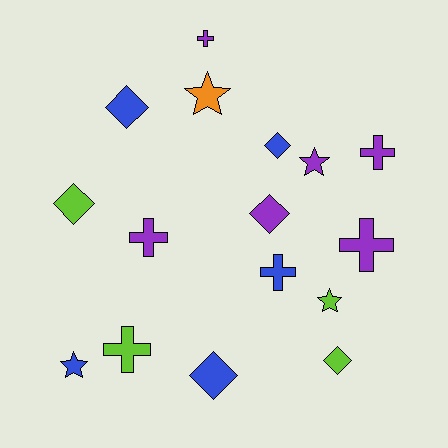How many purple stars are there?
There is 1 purple star.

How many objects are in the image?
There are 16 objects.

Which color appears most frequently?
Purple, with 6 objects.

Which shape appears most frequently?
Diamond, with 6 objects.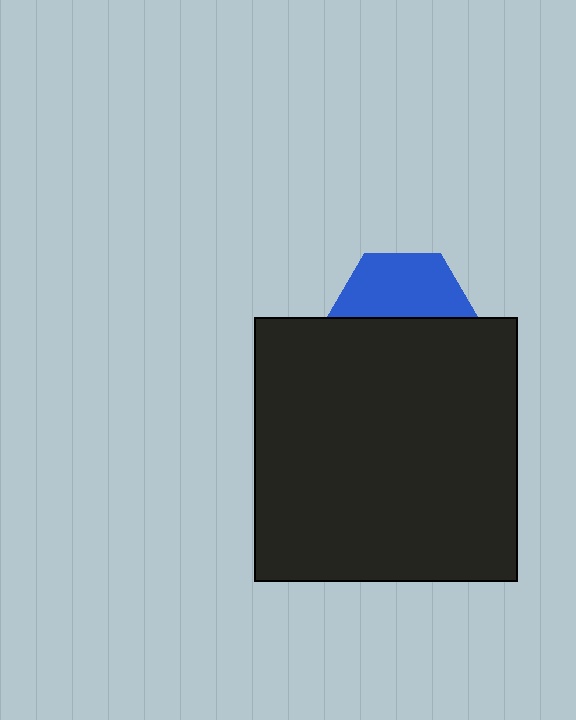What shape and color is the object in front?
The object in front is a black rectangle.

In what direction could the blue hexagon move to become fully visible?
The blue hexagon could move up. That would shift it out from behind the black rectangle entirely.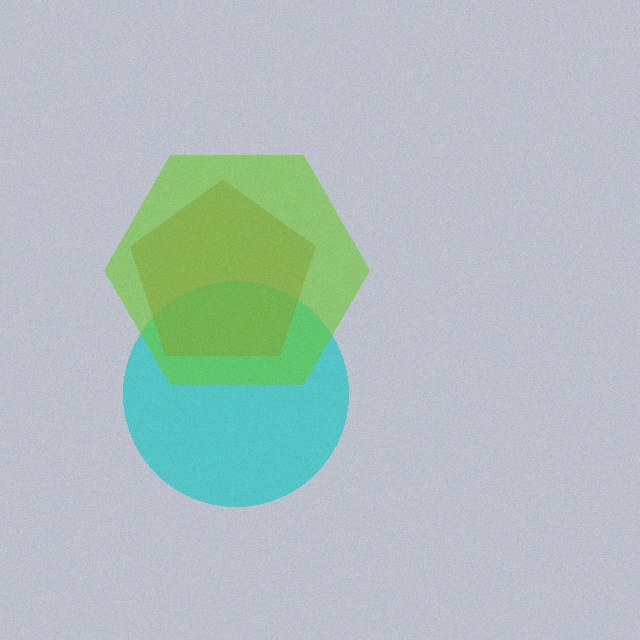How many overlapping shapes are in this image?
There are 3 overlapping shapes in the image.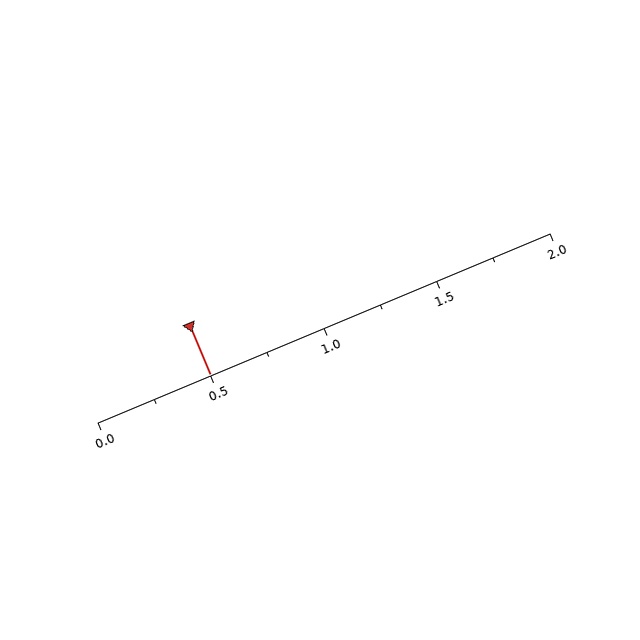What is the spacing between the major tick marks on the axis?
The major ticks are spaced 0.5 apart.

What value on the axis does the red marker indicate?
The marker indicates approximately 0.5.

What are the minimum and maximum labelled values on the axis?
The axis runs from 0.0 to 2.0.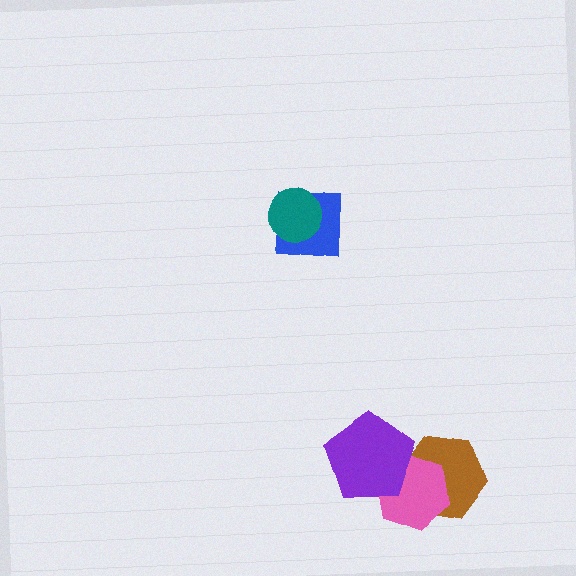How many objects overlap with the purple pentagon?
2 objects overlap with the purple pentagon.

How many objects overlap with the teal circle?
1 object overlaps with the teal circle.